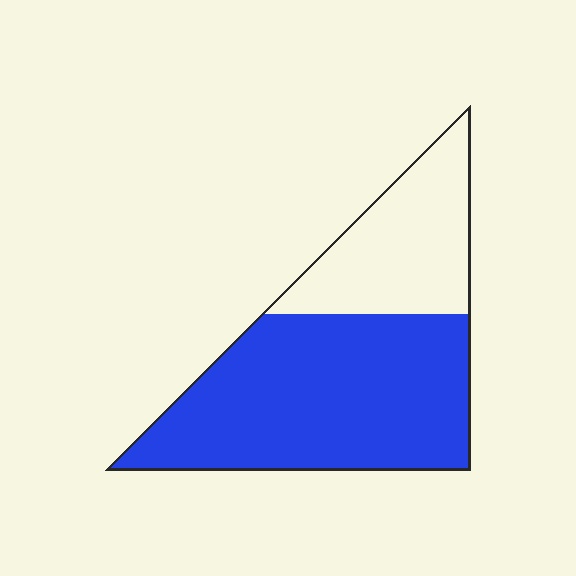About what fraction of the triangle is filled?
About two thirds (2/3).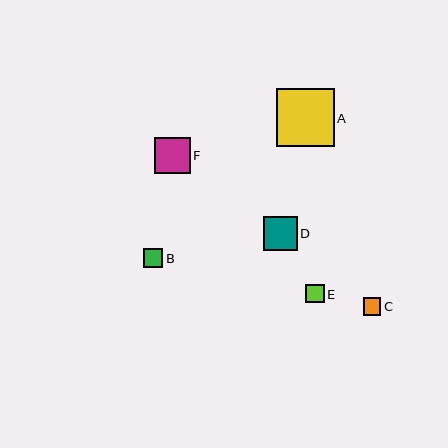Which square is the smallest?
Square C is the smallest with a size of approximately 17 pixels.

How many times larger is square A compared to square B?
Square A is approximately 3.1 times the size of square B.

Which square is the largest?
Square A is the largest with a size of approximately 57 pixels.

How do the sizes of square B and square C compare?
Square B and square C are approximately the same size.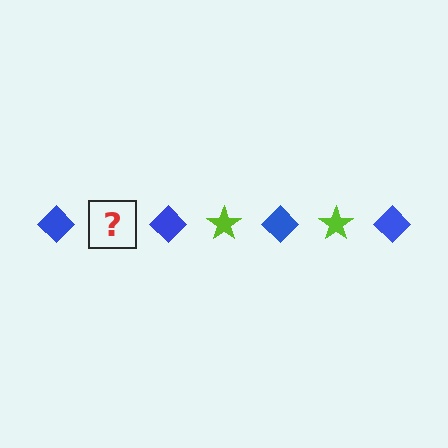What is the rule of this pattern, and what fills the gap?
The rule is that the pattern alternates between blue diamond and lime star. The gap should be filled with a lime star.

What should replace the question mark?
The question mark should be replaced with a lime star.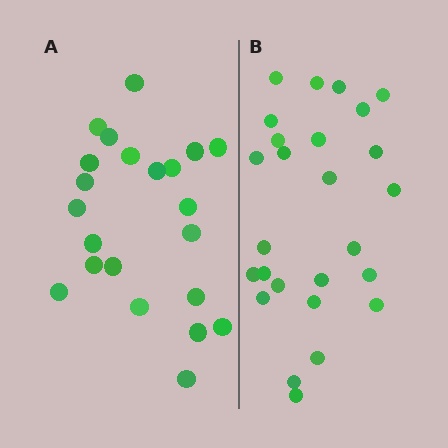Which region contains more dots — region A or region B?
Region B (the right region) has more dots.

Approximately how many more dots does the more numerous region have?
Region B has about 4 more dots than region A.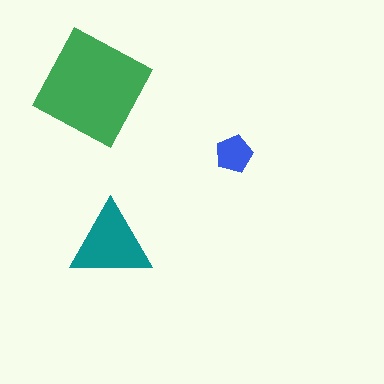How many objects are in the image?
There are 3 objects in the image.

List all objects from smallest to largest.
The blue pentagon, the teal triangle, the green square.